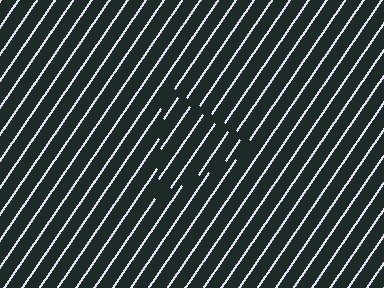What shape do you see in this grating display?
An illusory triangle. The interior of the shape contains the same grating, shifted by half a period — the contour is defined by the phase discontinuity where line-ends from the inner and outer gratings abut.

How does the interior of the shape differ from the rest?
The interior of the shape contains the same grating, shifted by half a period — the contour is defined by the phase discontinuity where line-ends from the inner and outer gratings abut.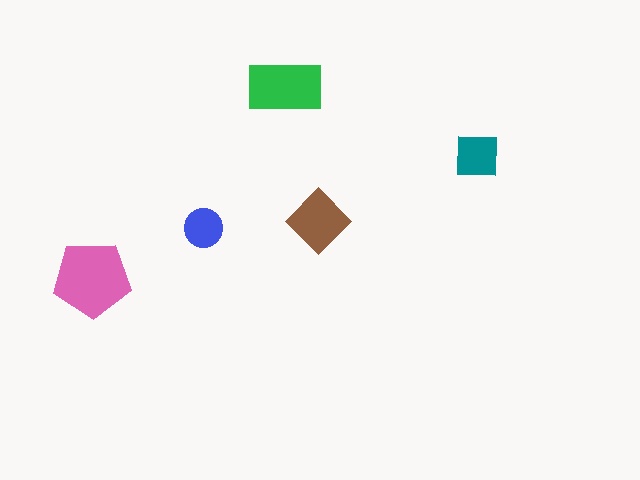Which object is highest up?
The green rectangle is topmost.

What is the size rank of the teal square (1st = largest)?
4th.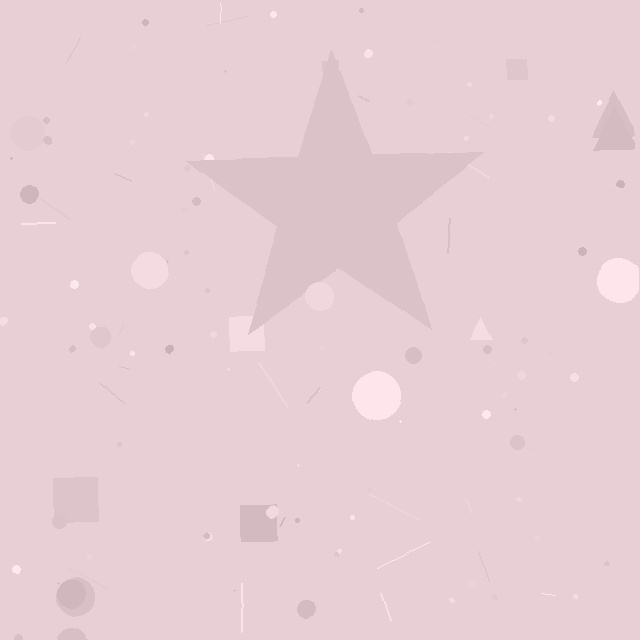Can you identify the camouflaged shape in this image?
The camouflaged shape is a star.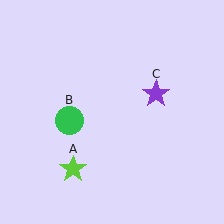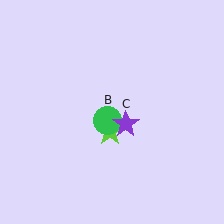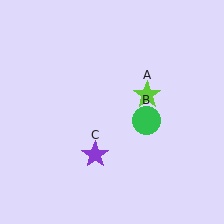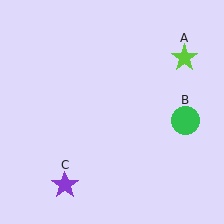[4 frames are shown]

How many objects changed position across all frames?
3 objects changed position: lime star (object A), green circle (object B), purple star (object C).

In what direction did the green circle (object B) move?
The green circle (object B) moved right.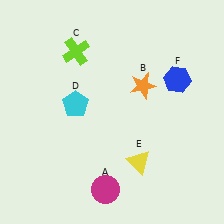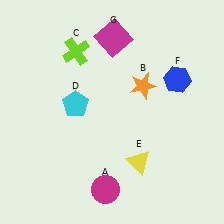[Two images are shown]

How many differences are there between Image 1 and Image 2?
There is 1 difference between the two images.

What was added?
A magenta square (G) was added in Image 2.